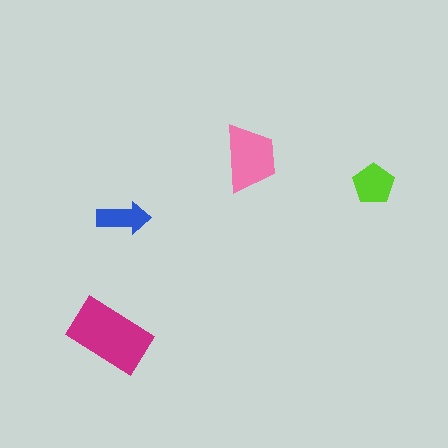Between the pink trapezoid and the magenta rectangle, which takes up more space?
The magenta rectangle.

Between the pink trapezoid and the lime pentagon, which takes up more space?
The pink trapezoid.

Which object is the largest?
The magenta rectangle.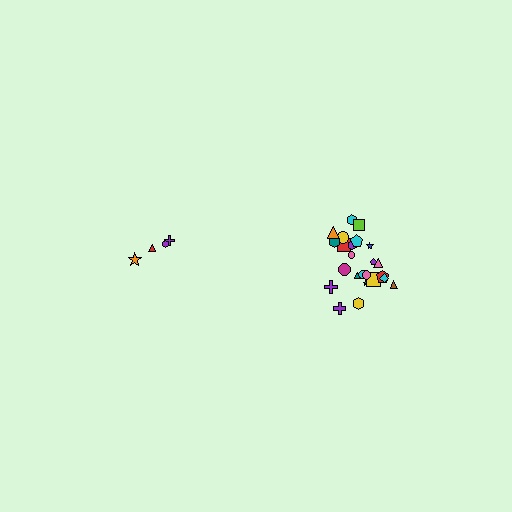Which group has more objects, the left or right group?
The right group.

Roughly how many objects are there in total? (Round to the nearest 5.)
Roughly 30 objects in total.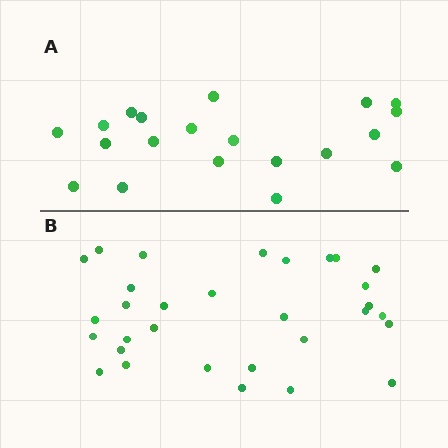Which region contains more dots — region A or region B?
Region B (the bottom region) has more dots.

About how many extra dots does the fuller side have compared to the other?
Region B has roughly 12 or so more dots than region A.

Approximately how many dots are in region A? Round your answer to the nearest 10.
About 20 dots.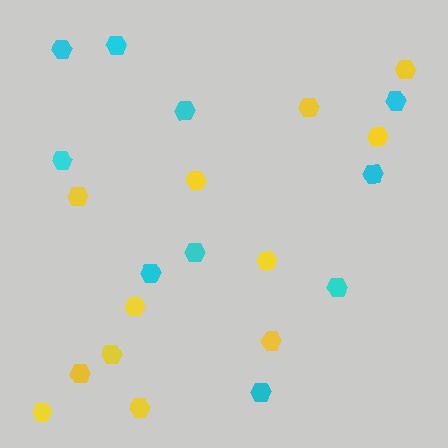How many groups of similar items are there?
There are 2 groups: one group of yellow hexagons (12) and one group of cyan hexagons (10).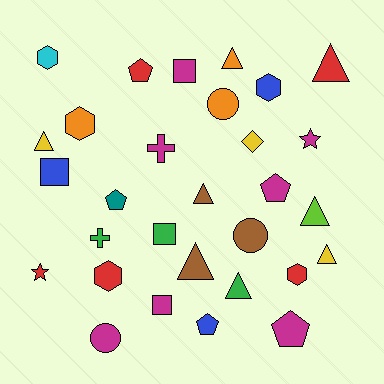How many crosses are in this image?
There are 2 crosses.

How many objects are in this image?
There are 30 objects.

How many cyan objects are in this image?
There is 1 cyan object.